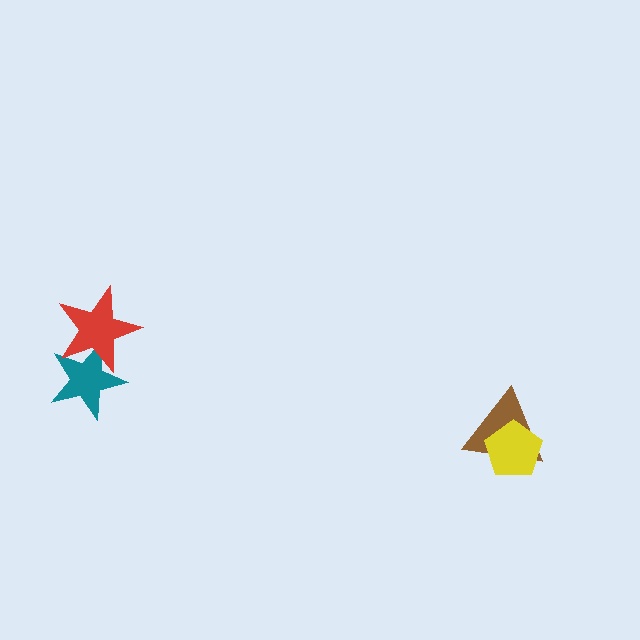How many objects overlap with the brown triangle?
1 object overlaps with the brown triangle.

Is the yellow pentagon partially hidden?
No, no other shape covers it.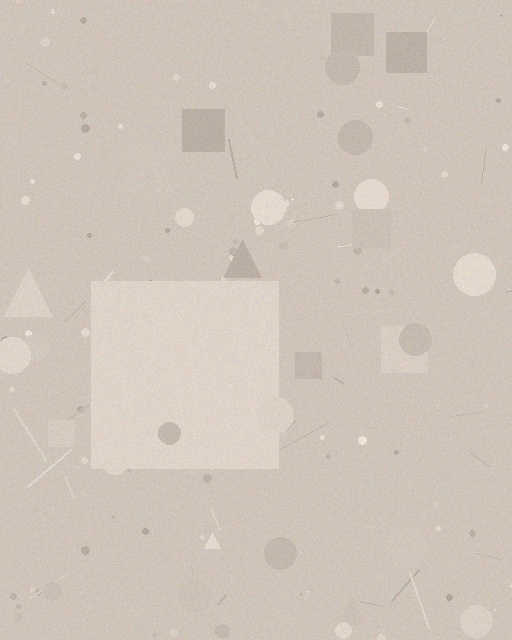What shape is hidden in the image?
A square is hidden in the image.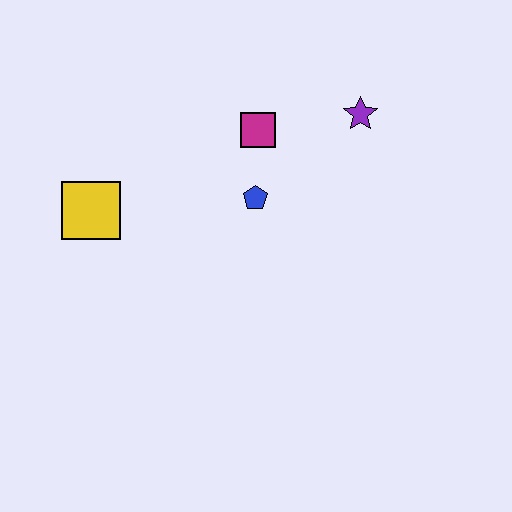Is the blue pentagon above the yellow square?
Yes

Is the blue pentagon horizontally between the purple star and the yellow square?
Yes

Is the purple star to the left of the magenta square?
No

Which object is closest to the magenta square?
The blue pentagon is closest to the magenta square.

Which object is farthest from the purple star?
The yellow square is farthest from the purple star.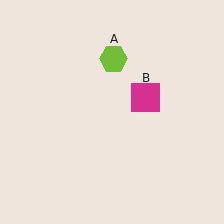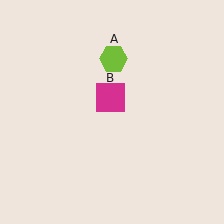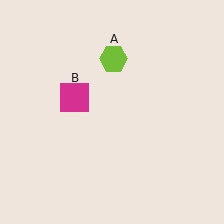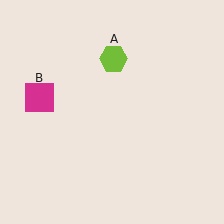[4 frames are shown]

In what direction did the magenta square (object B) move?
The magenta square (object B) moved left.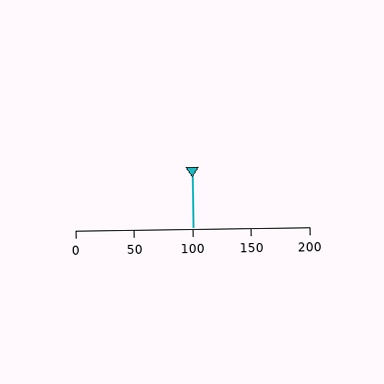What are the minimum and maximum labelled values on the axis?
The axis runs from 0 to 200.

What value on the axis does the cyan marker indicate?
The marker indicates approximately 100.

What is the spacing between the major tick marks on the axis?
The major ticks are spaced 50 apart.